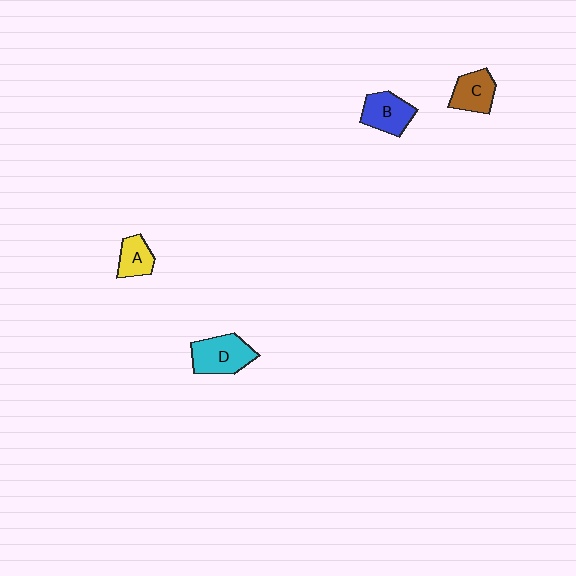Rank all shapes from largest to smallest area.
From largest to smallest: D (cyan), B (blue), C (brown), A (yellow).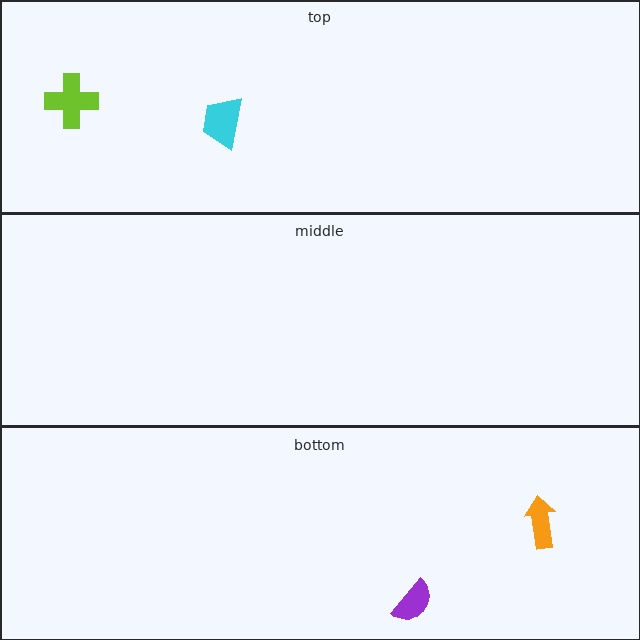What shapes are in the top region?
The lime cross, the cyan trapezoid.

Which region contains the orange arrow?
The bottom region.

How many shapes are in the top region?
2.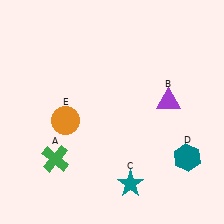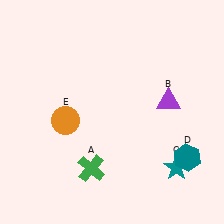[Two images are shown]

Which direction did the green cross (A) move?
The green cross (A) moved right.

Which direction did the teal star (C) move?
The teal star (C) moved right.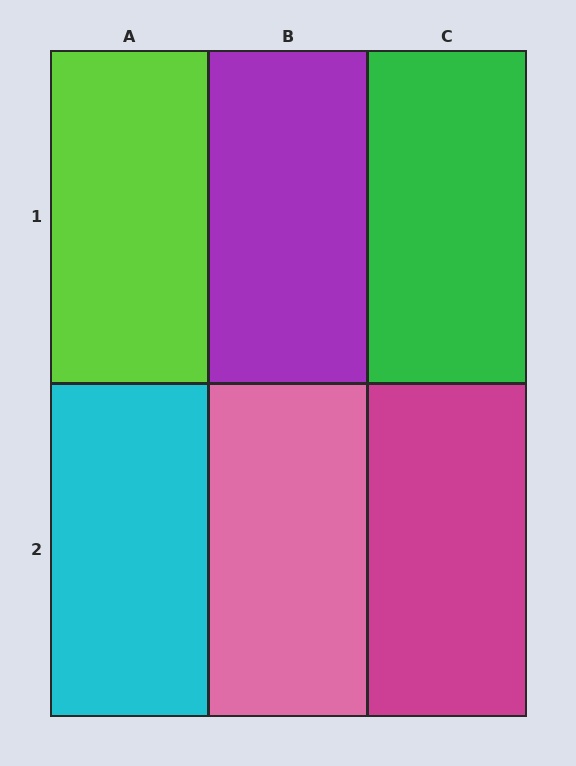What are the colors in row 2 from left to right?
Cyan, pink, magenta.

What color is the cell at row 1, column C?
Green.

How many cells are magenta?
1 cell is magenta.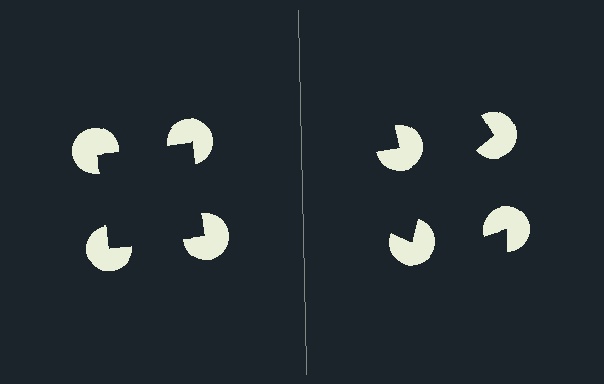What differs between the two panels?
The pac-man discs are positioned identically on both sides; only the wedge orientations differ. On the left they align to a square; on the right they are misaligned.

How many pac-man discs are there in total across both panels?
8 — 4 on each side.